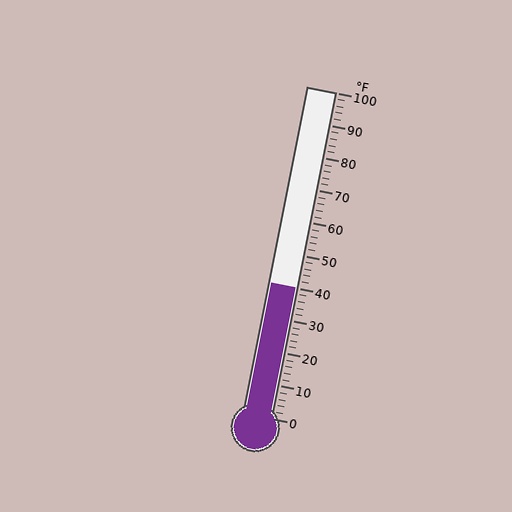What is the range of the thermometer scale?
The thermometer scale ranges from 0°F to 100°F.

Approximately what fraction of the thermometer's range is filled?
The thermometer is filled to approximately 40% of its range.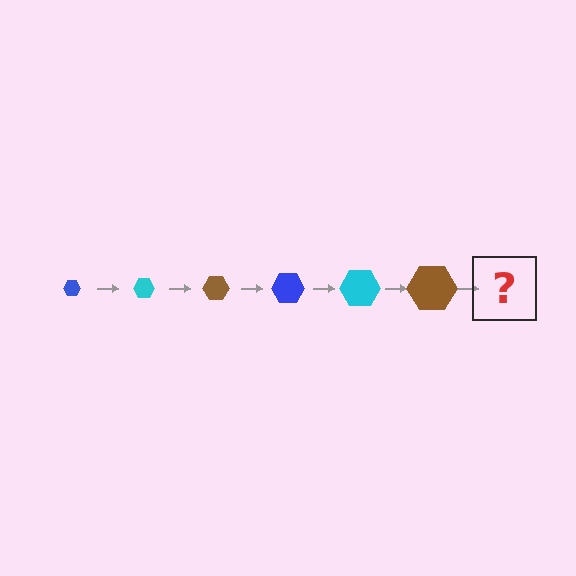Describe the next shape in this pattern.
It should be a blue hexagon, larger than the previous one.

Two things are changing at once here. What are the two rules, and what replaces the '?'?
The two rules are that the hexagon grows larger each step and the color cycles through blue, cyan, and brown. The '?' should be a blue hexagon, larger than the previous one.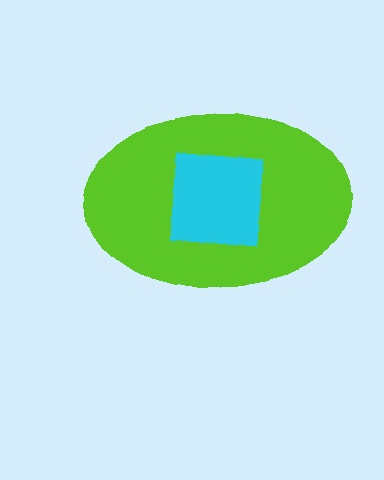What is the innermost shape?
The cyan square.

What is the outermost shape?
The lime ellipse.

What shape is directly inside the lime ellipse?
The cyan square.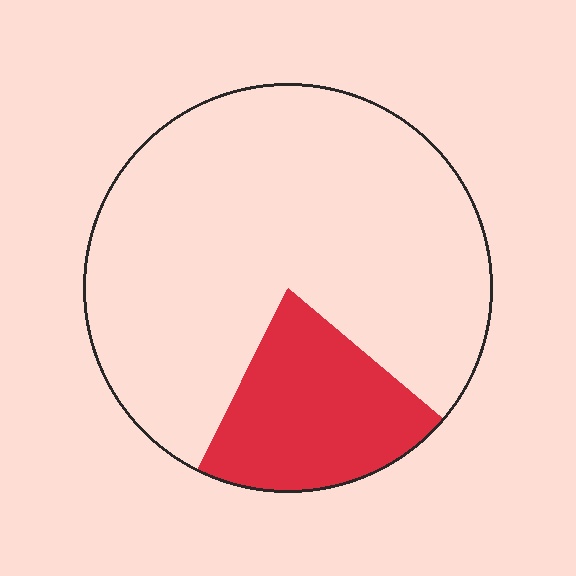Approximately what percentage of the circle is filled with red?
Approximately 20%.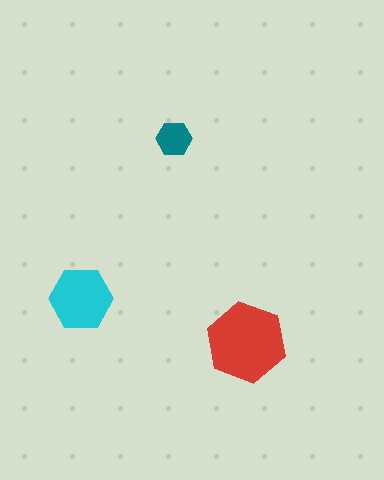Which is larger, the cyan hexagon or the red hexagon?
The red one.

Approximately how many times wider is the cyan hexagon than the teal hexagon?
About 2 times wider.